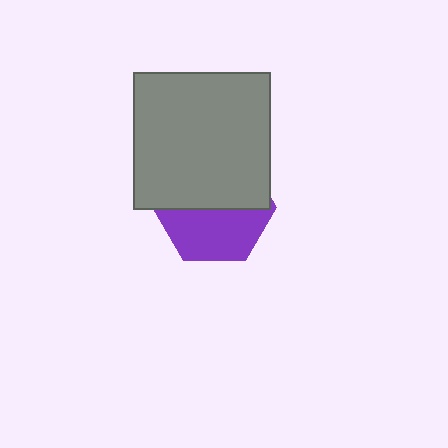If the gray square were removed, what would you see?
You would see the complete purple hexagon.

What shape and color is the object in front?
The object in front is a gray square.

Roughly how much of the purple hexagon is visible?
About half of it is visible (roughly 48%).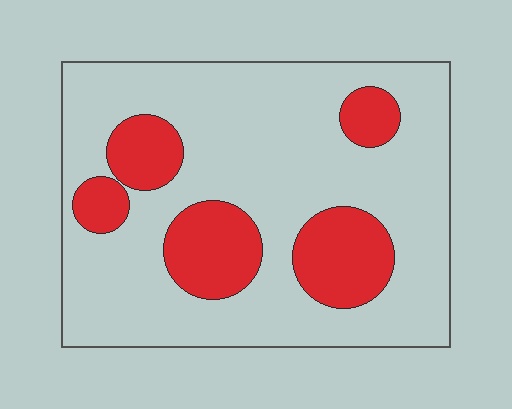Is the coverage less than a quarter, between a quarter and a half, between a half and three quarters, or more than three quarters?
Less than a quarter.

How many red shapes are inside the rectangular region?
5.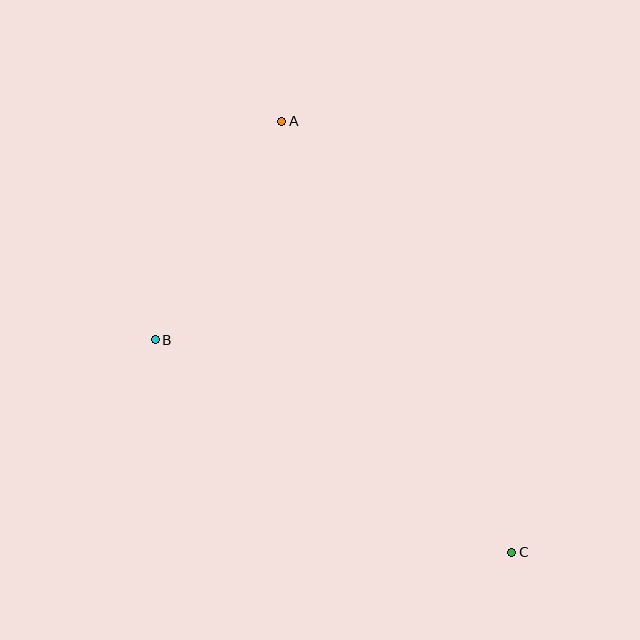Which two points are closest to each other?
Points A and B are closest to each other.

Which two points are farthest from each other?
Points A and C are farthest from each other.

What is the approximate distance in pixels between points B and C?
The distance between B and C is approximately 415 pixels.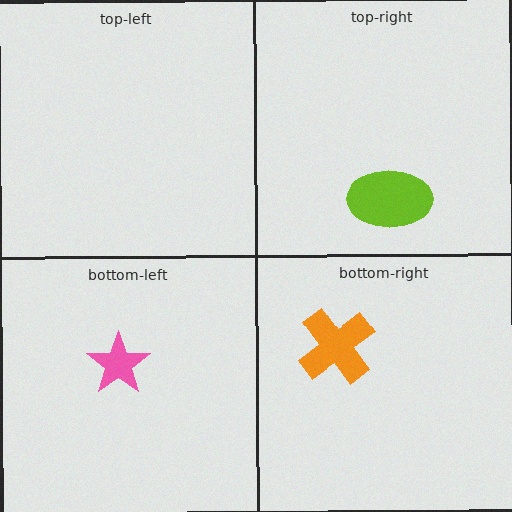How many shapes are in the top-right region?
1.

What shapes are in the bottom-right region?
The orange cross.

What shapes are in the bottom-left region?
The pink star.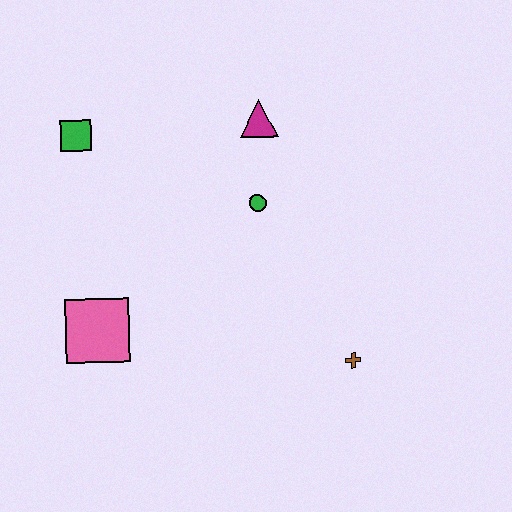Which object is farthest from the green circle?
The pink square is farthest from the green circle.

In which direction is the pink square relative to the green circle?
The pink square is to the left of the green circle.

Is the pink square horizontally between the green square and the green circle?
Yes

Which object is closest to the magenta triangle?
The green circle is closest to the magenta triangle.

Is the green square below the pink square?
No